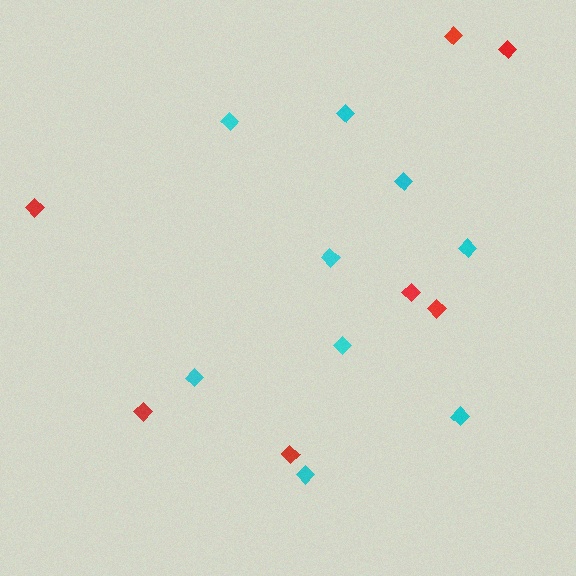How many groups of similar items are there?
There are 2 groups: one group of red diamonds (7) and one group of cyan diamonds (9).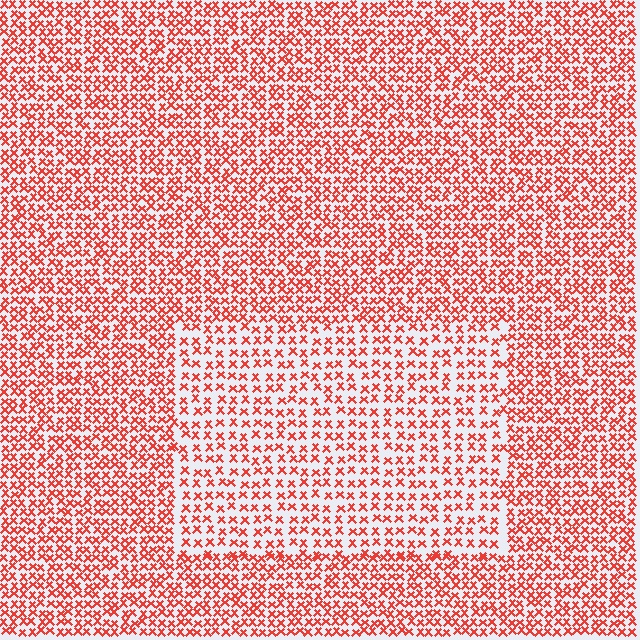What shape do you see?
I see a rectangle.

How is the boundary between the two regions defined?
The boundary is defined by a change in element density (approximately 1.7x ratio). All elements are the same color, size, and shape.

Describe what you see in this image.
The image contains small red elements arranged at two different densities. A rectangle-shaped region is visible where the elements are less densely packed than the surrounding area.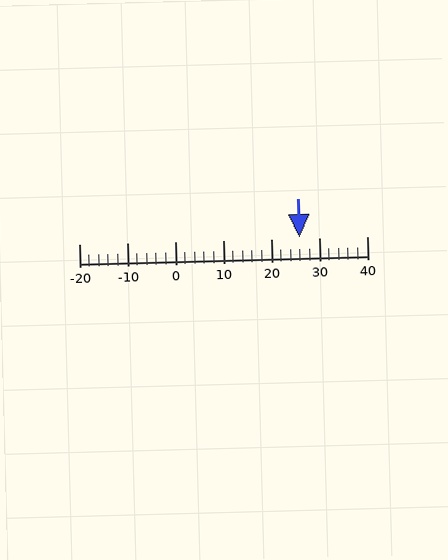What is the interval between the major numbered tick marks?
The major tick marks are spaced 10 units apart.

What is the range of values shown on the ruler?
The ruler shows values from -20 to 40.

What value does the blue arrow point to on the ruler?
The blue arrow points to approximately 26.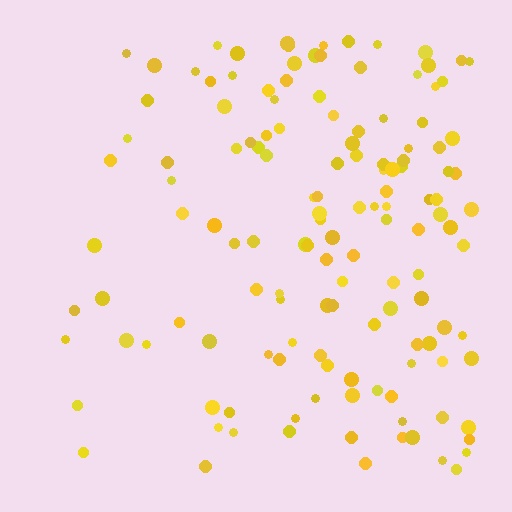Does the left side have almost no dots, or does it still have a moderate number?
Still a moderate number, just noticeably fewer than the right.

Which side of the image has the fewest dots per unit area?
The left.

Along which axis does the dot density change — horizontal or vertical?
Horizontal.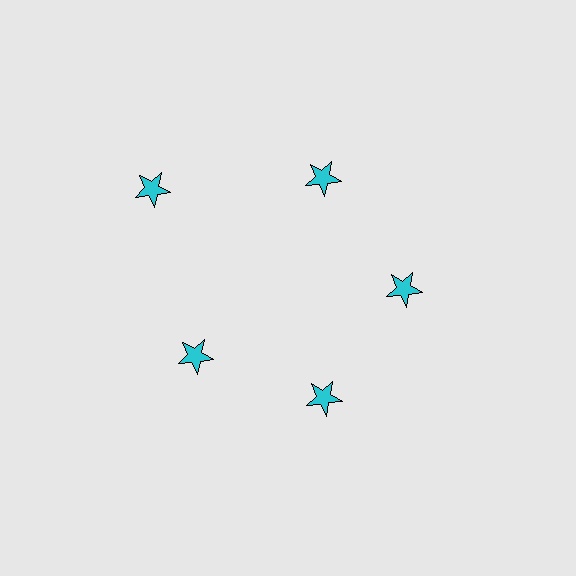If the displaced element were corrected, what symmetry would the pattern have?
It would have 5-fold rotational symmetry — the pattern would map onto itself every 72 degrees.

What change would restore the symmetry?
The symmetry would be restored by moving it inward, back onto the ring so that all 5 stars sit at equal angles and equal distance from the center.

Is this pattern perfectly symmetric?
No. The 5 cyan stars are arranged in a ring, but one element near the 10 o'clock position is pushed outward from the center, breaking the 5-fold rotational symmetry.